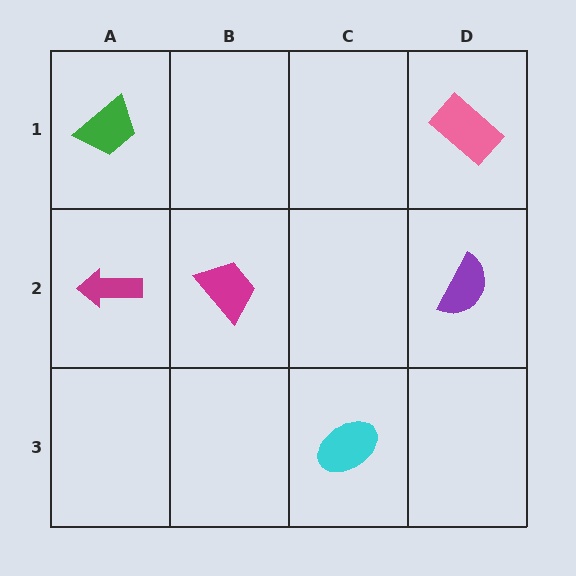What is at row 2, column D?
A purple semicircle.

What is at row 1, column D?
A pink rectangle.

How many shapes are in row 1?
2 shapes.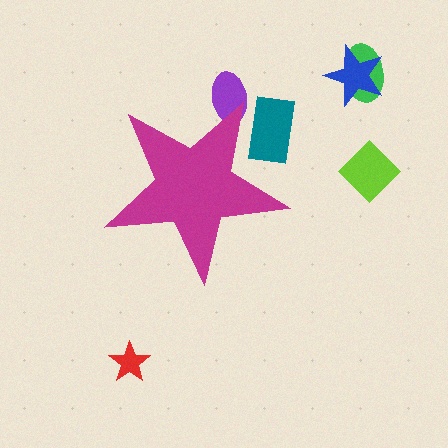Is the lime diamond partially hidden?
No, the lime diamond is fully visible.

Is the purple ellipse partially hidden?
Yes, the purple ellipse is partially hidden behind the magenta star.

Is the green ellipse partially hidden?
No, the green ellipse is fully visible.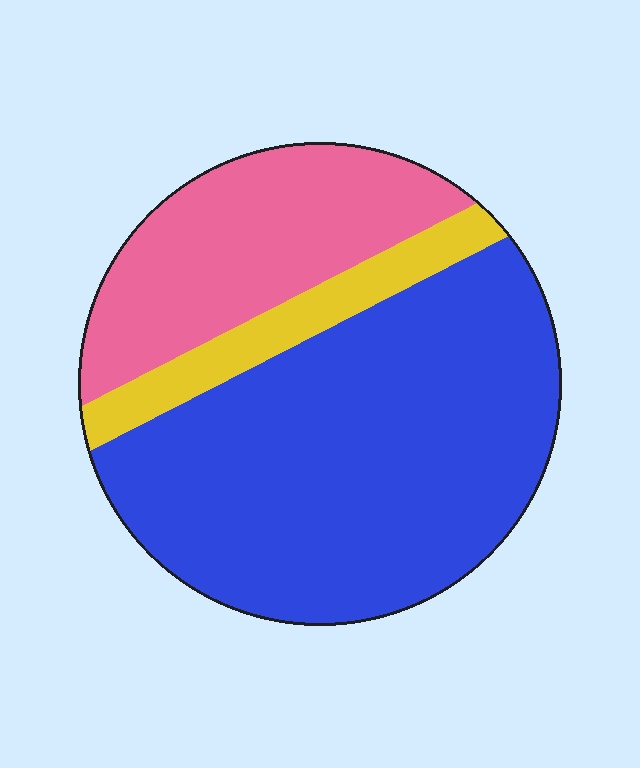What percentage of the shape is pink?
Pink takes up between a quarter and a half of the shape.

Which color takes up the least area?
Yellow, at roughly 10%.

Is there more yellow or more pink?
Pink.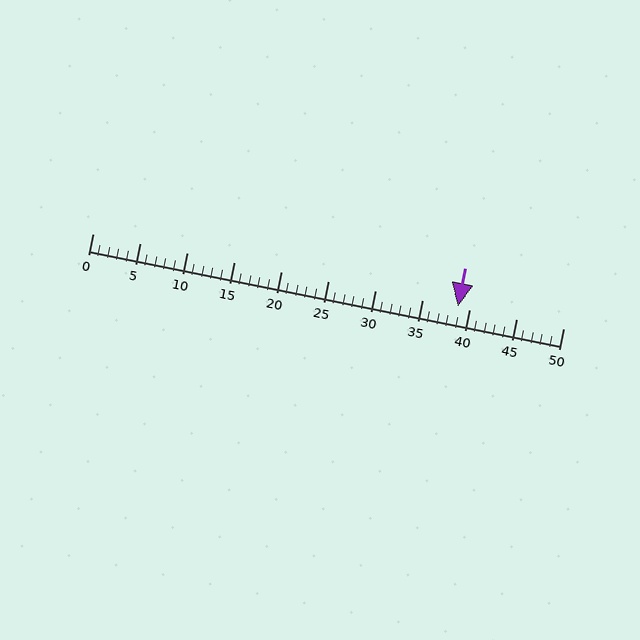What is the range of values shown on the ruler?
The ruler shows values from 0 to 50.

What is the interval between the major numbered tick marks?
The major tick marks are spaced 5 units apart.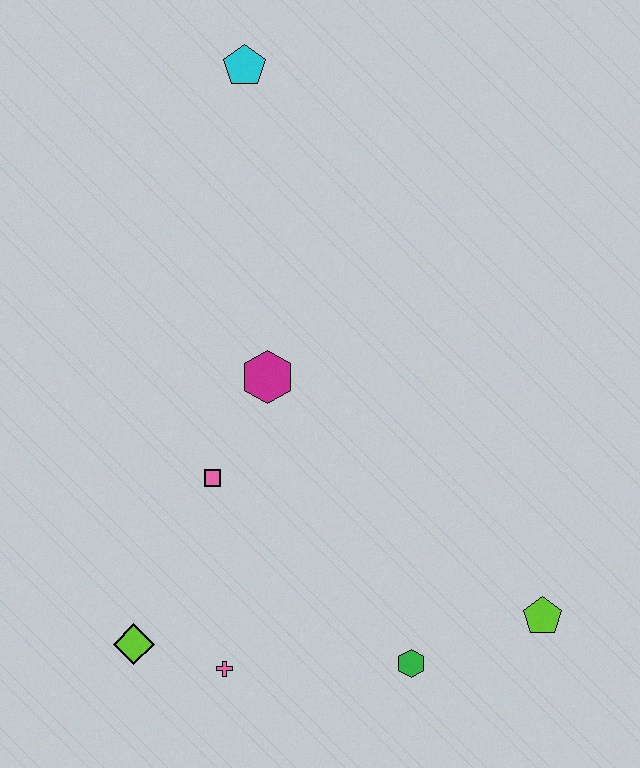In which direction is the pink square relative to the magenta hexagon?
The pink square is below the magenta hexagon.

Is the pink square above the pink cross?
Yes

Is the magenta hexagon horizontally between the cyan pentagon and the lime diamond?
No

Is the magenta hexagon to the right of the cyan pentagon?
Yes